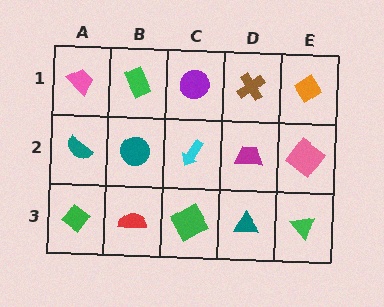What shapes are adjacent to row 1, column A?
A teal semicircle (row 2, column A), a green rectangle (row 1, column B).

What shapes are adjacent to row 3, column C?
A cyan arrow (row 2, column C), a red semicircle (row 3, column B), a teal triangle (row 3, column D).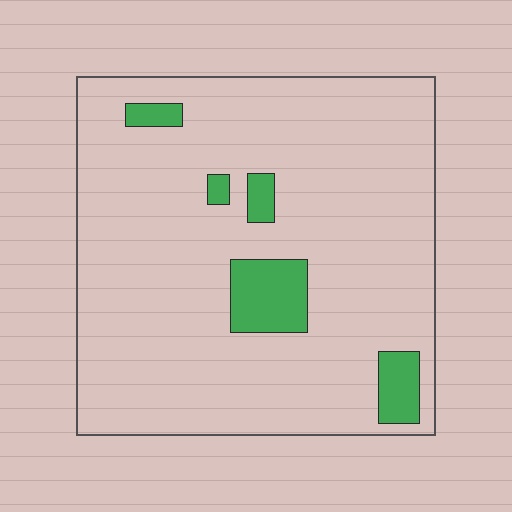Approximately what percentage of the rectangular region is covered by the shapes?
Approximately 10%.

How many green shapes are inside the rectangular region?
5.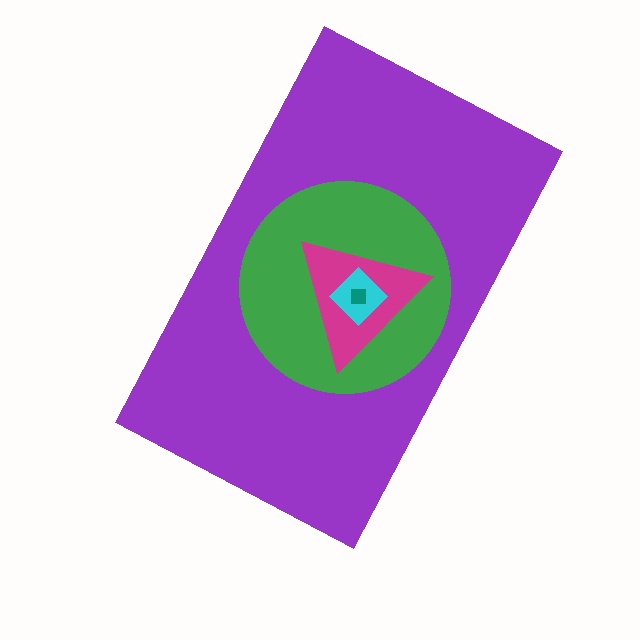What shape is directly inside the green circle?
The magenta triangle.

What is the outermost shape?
The purple rectangle.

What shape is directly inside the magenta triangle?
The cyan diamond.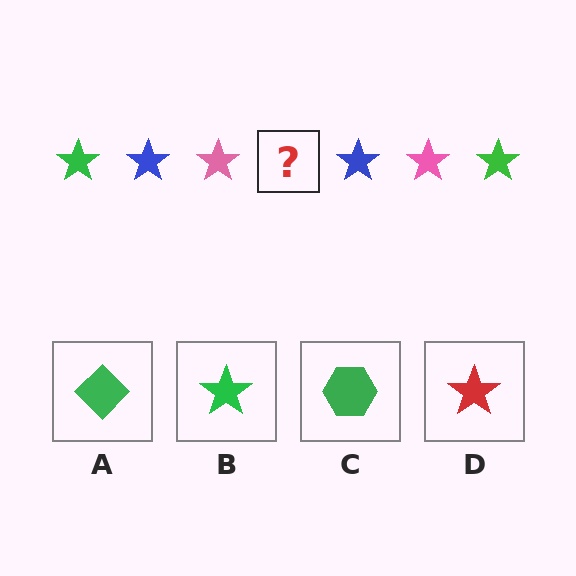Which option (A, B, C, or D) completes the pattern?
B.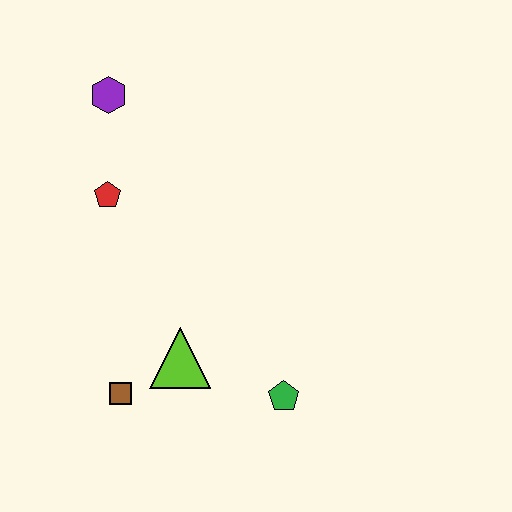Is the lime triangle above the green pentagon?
Yes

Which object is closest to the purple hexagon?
The red pentagon is closest to the purple hexagon.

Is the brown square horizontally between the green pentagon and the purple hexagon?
Yes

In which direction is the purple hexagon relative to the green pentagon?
The purple hexagon is above the green pentagon.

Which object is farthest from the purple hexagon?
The green pentagon is farthest from the purple hexagon.